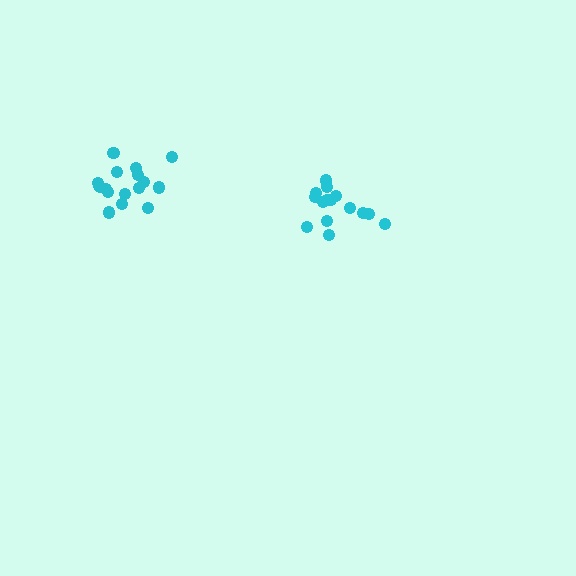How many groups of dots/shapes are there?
There are 2 groups.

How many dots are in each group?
Group 1: 15 dots, Group 2: 17 dots (32 total).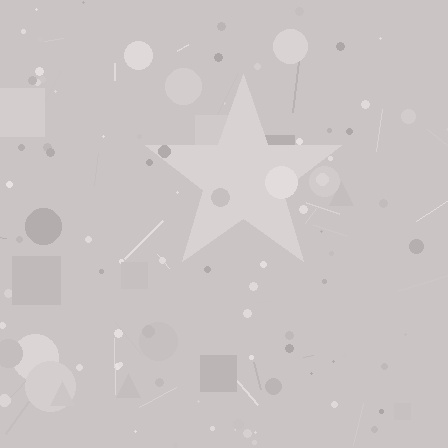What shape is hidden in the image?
A star is hidden in the image.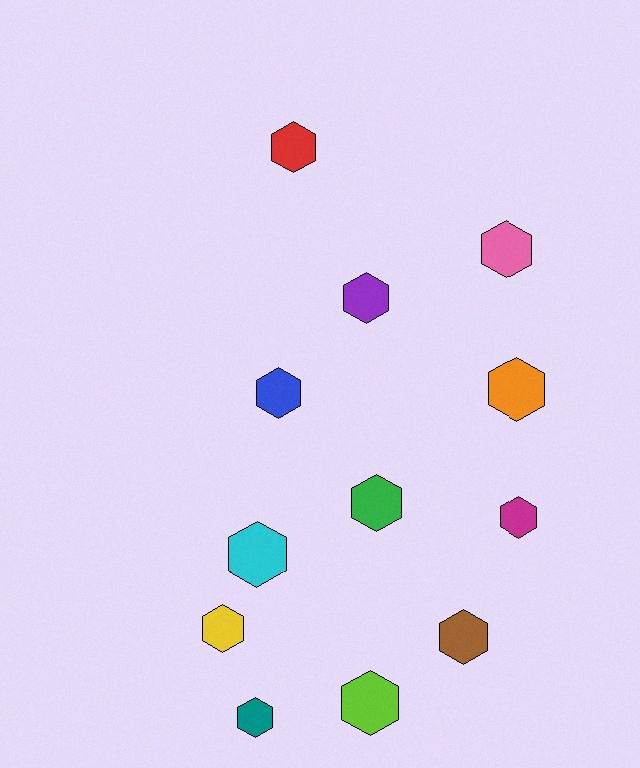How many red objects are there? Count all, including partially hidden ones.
There is 1 red object.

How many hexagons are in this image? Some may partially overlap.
There are 12 hexagons.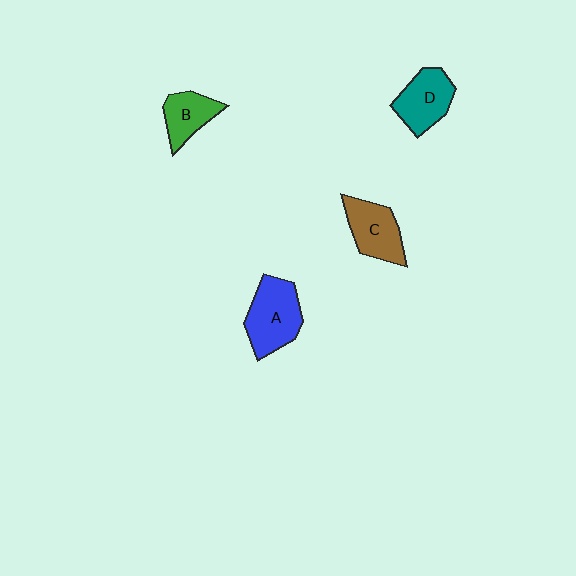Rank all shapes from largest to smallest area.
From largest to smallest: A (blue), C (brown), D (teal), B (green).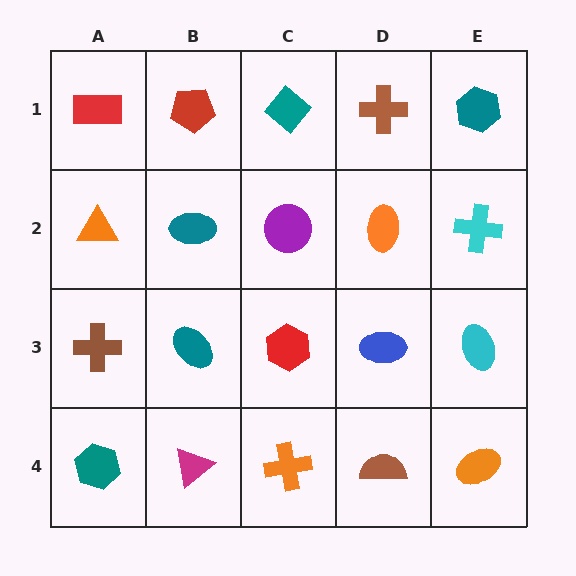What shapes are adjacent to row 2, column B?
A red pentagon (row 1, column B), a teal ellipse (row 3, column B), an orange triangle (row 2, column A), a purple circle (row 2, column C).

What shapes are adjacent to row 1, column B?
A teal ellipse (row 2, column B), a red rectangle (row 1, column A), a teal diamond (row 1, column C).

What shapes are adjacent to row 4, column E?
A cyan ellipse (row 3, column E), a brown semicircle (row 4, column D).